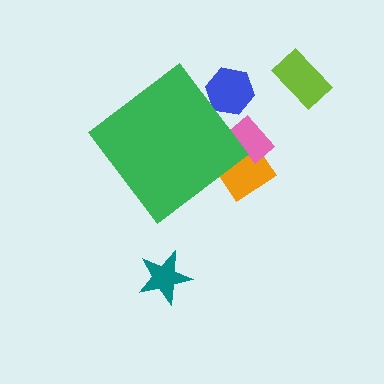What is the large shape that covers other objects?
A green diamond.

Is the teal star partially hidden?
No, the teal star is fully visible.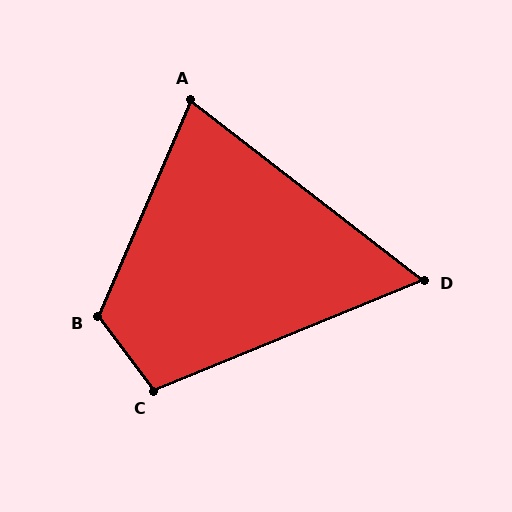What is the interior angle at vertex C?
Approximately 105 degrees (obtuse).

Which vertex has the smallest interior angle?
D, at approximately 60 degrees.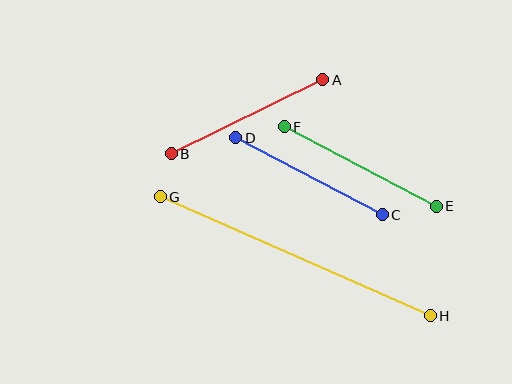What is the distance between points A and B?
The distance is approximately 168 pixels.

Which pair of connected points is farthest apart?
Points G and H are farthest apart.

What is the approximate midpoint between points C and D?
The midpoint is at approximately (309, 176) pixels.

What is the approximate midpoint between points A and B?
The midpoint is at approximately (247, 117) pixels.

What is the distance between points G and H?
The distance is approximately 295 pixels.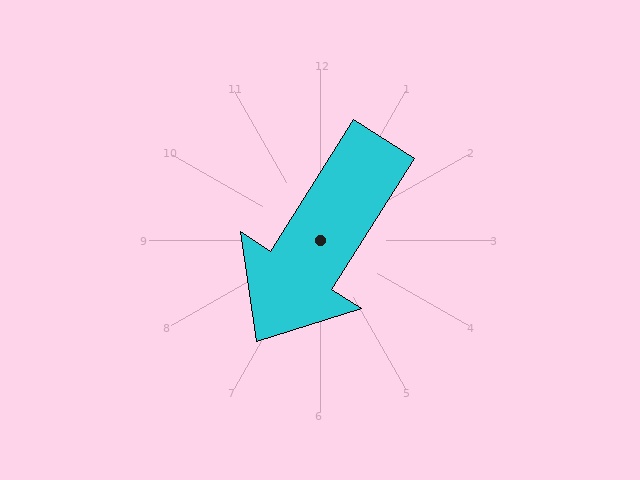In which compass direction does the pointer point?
Southwest.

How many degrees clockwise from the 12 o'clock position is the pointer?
Approximately 212 degrees.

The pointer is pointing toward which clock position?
Roughly 7 o'clock.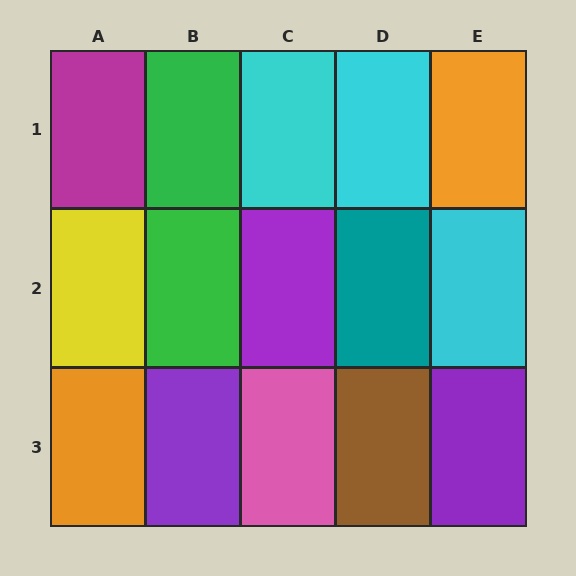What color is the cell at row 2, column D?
Teal.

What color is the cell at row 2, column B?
Green.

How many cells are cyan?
3 cells are cyan.